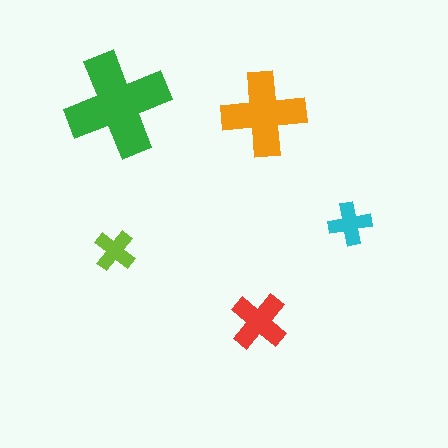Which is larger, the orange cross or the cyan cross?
The orange one.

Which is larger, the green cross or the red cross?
The green one.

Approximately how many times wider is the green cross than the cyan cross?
About 2.5 times wider.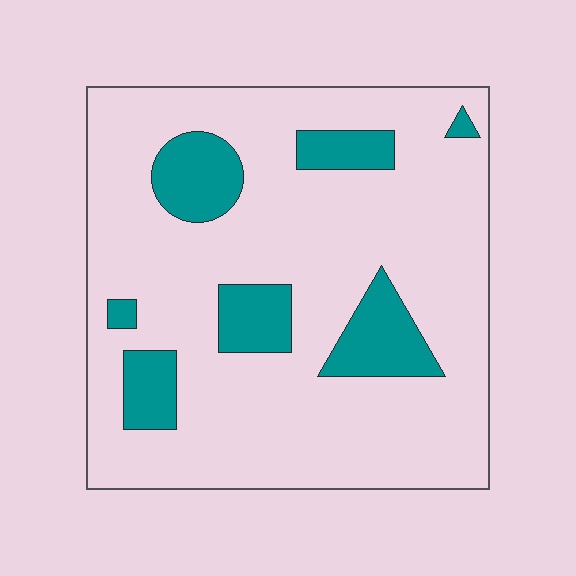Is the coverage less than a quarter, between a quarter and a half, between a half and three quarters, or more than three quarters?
Less than a quarter.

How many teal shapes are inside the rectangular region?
7.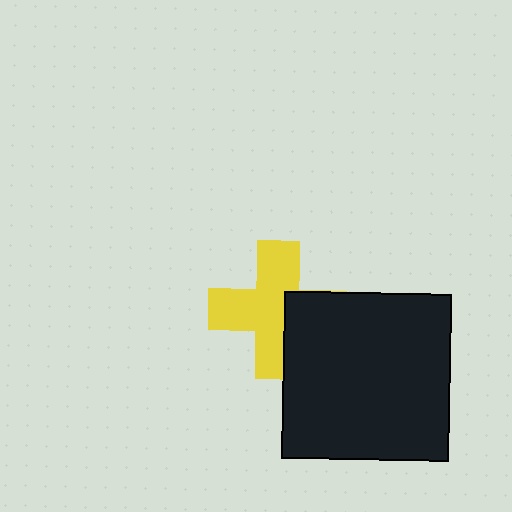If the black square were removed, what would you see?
You would see the complete yellow cross.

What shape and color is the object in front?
The object in front is a black square.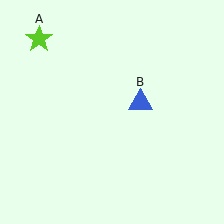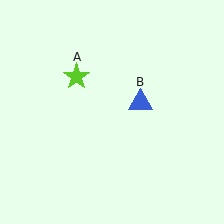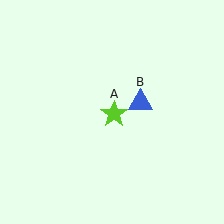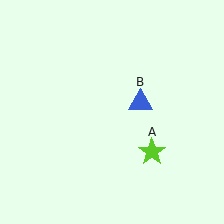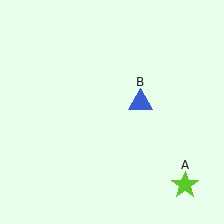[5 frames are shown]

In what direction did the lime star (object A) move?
The lime star (object A) moved down and to the right.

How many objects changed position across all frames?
1 object changed position: lime star (object A).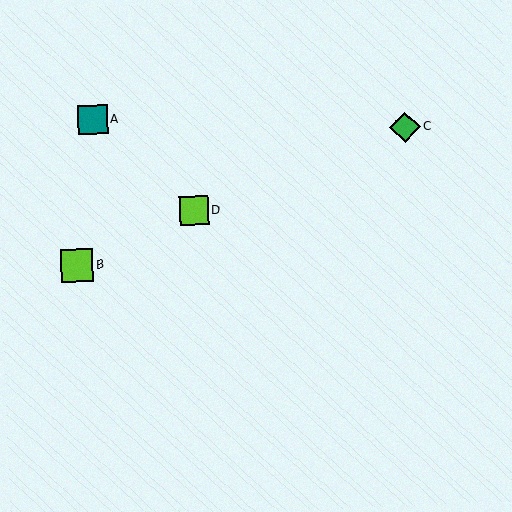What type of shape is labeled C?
Shape C is a green diamond.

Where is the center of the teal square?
The center of the teal square is at (93, 120).